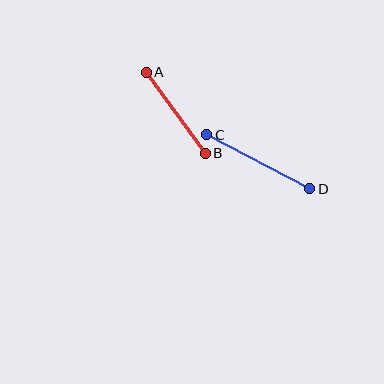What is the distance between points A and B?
The distance is approximately 100 pixels.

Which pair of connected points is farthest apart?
Points C and D are farthest apart.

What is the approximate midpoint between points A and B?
The midpoint is at approximately (176, 113) pixels.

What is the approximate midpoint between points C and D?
The midpoint is at approximately (258, 162) pixels.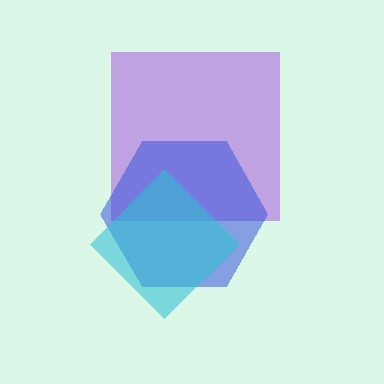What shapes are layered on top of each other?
The layered shapes are: a purple square, a blue hexagon, a cyan diamond.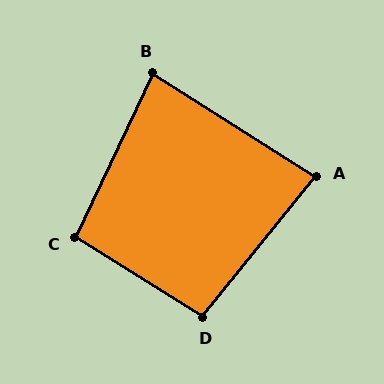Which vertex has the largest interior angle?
D, at approximately 97 degrees.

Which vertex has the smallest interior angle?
B, at approximately 83 degrees.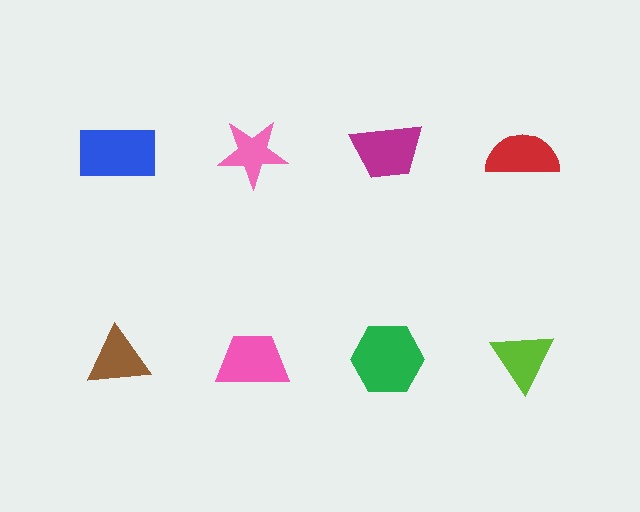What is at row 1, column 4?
A red semicircle.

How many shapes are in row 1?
4 shapes.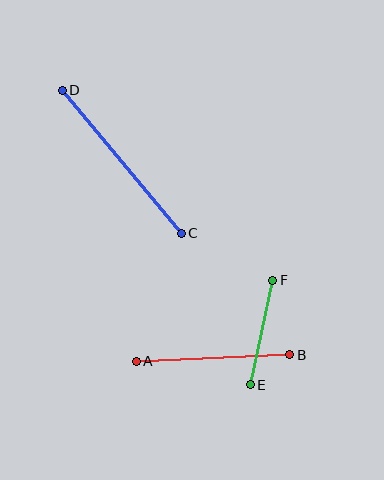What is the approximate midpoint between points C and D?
The midpoint is at approximately (122, 162) pixels.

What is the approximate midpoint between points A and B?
The midpoint is at approximately (213, 358) pixels.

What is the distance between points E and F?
The distance is approximately 107 pixels.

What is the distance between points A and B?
The distance is approximately 154 pixels.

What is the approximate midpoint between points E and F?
The midpoint is at approximately (261, 332) pixels.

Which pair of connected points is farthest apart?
Points C and D are farthest apart.